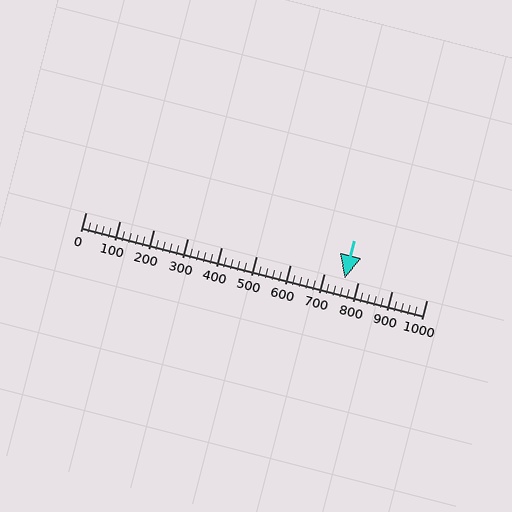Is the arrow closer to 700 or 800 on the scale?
The arrow is closer to 800.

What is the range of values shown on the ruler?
The ruler shows values from 0 to 1000.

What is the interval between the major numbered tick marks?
The major tick marks are spaced 100 units apart.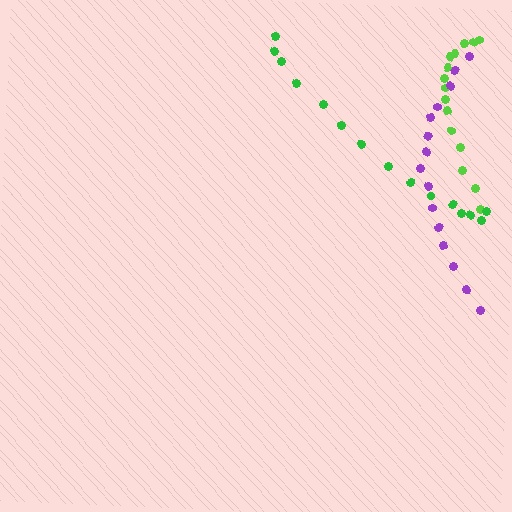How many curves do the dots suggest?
There are 3 distinct paths.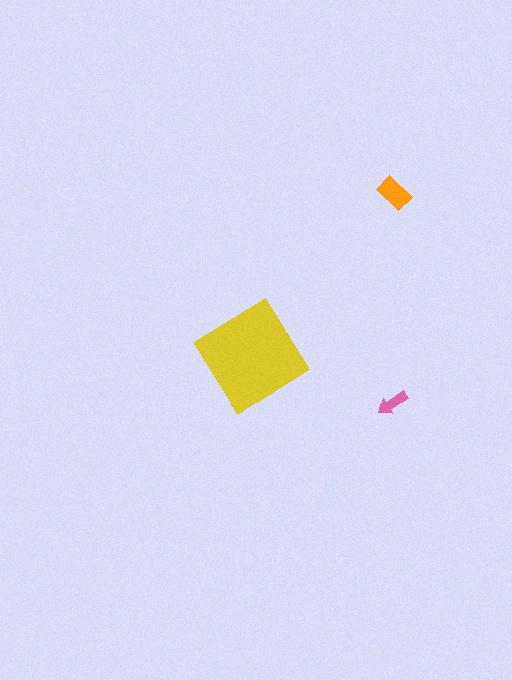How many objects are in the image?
There are 3 objects in the image.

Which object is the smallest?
The pink arrow.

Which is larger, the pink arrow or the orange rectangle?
The orange rectangle.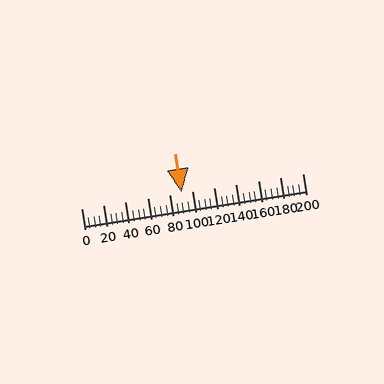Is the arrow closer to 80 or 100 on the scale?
The arrow is closer to 100.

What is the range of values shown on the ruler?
The ruler shows values from 0 to 200.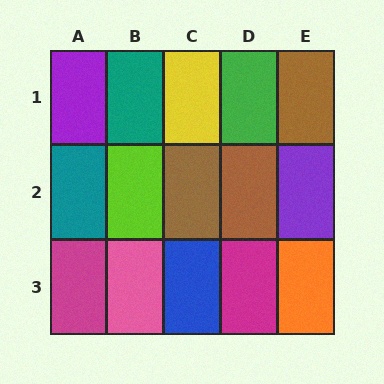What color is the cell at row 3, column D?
Magenta.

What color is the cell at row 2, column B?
Lime.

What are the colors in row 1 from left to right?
Purple, teal, yellow, green, brown.